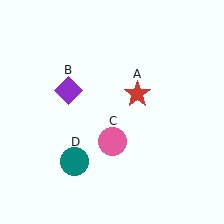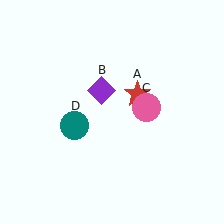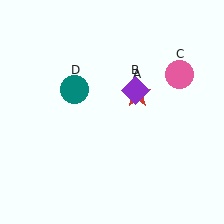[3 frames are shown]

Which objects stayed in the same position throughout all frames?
Red star (object A) remained stationary.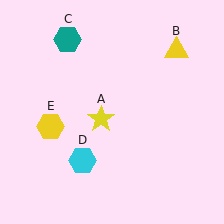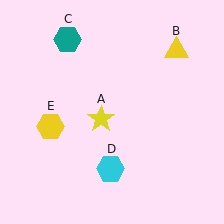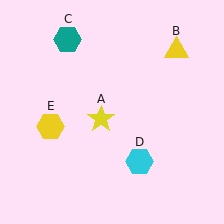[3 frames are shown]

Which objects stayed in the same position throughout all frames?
Yellow star (object A) and yellow triangle (object B) and teal hexagon (object C) and yellow hexagon (object E) remained stationary.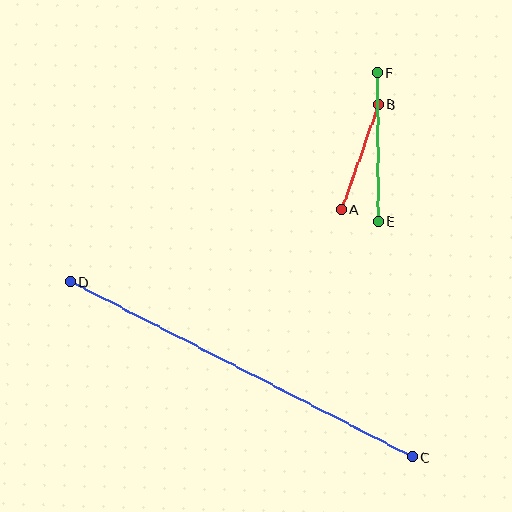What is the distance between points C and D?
The distance is approximately 384 pixels.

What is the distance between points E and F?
The distance is approximately 149 pixels.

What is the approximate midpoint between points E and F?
The midpoint is at approximately (378, 147) pixels.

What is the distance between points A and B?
The distance is approximately 111 pixels.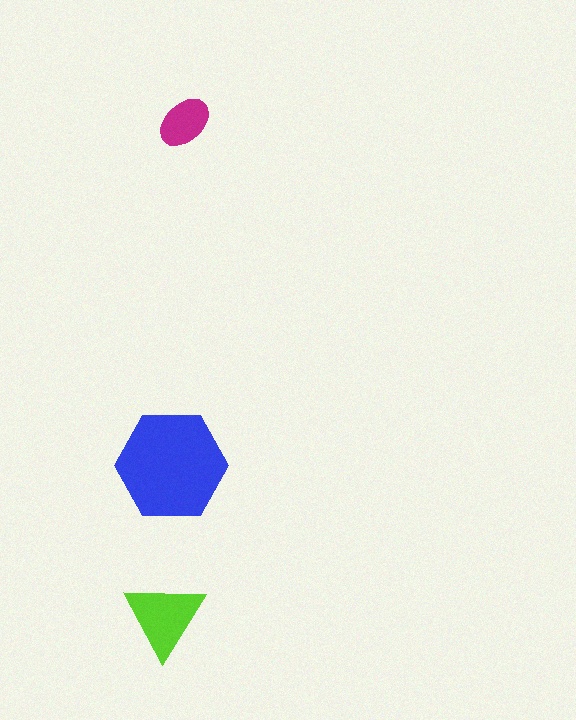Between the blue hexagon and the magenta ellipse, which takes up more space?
The blue hexagon.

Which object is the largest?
The blue hexagon.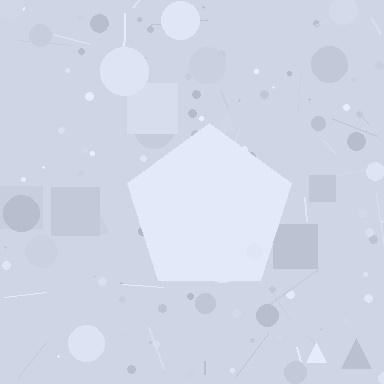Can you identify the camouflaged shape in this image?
The camouflaged shape is a pentagon.